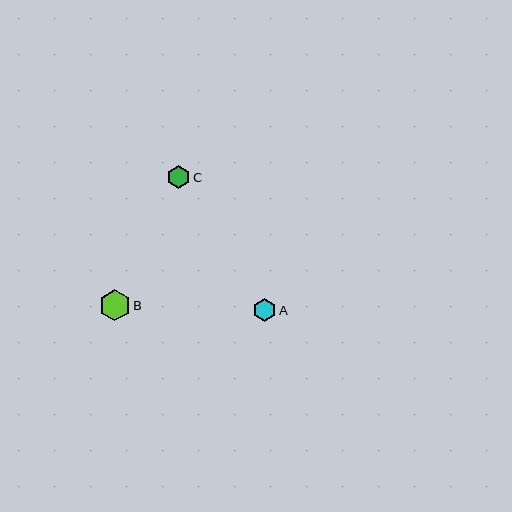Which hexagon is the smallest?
Hexagon A is the smallest with a size of approximately 23 pixels.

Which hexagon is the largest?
Hexagon B is the largest with a size of approximately 31 pixels.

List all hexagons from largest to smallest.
From largest to smallest: B, C, A.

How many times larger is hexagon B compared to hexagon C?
Hexagon B is approximately 1.3 times the size of hexagon C.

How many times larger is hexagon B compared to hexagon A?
Hexagon B is approximately 1.4 times the size of hexagon A.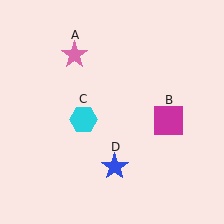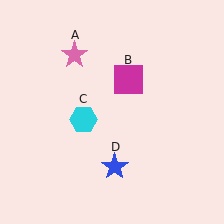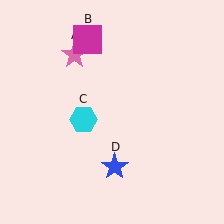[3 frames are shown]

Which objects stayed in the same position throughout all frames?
Pink star (object A) and cyan hexagon (object C) and blue star (object D) remained stationary.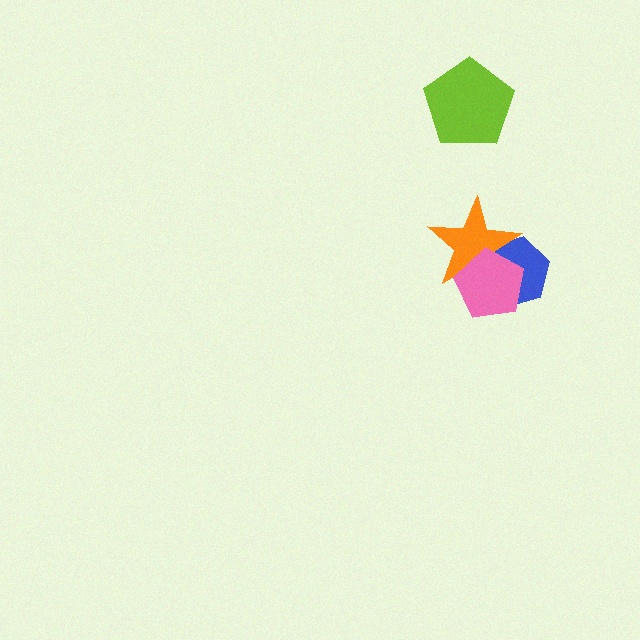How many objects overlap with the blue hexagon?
2 objects overlap with the blue hexagon.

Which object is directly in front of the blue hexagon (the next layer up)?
The orange star is directly in front of the blue hexagon.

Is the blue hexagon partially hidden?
Yes, it is partially covered by another shape.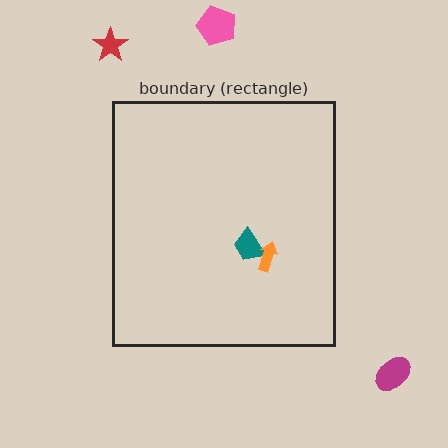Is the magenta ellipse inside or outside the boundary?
Outside.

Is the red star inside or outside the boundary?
Outside.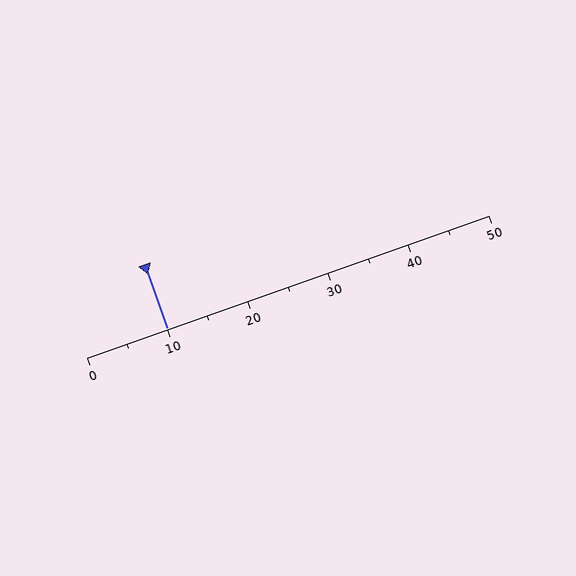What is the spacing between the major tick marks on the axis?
The major ticks are spaced 10 apart.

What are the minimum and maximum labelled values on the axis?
The axis runs from 0 to 50.